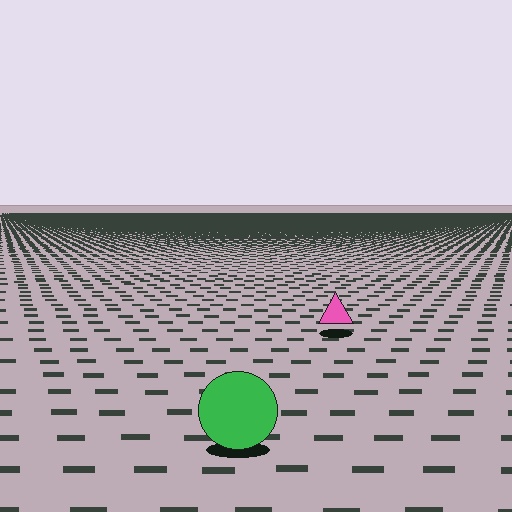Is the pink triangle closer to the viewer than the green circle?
No. The green circle is closer — you can tell from the texture gradient: the ground texture is coarser near it.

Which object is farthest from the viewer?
The pink triangle is farthest from the viewer. It appears smaller and the ground texture around it is denser.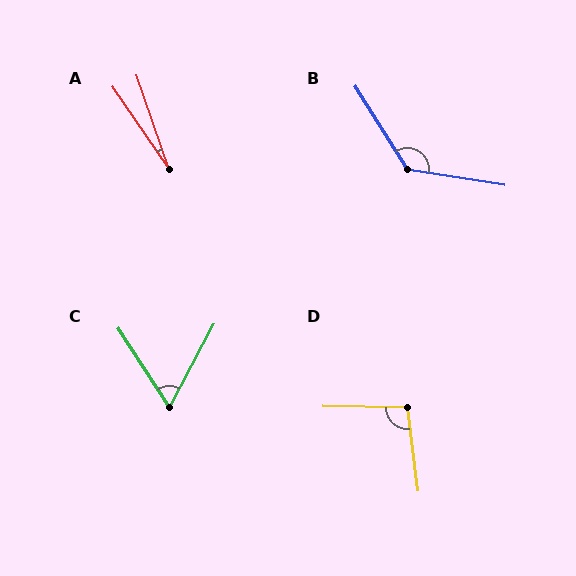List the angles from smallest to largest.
A (15°), C (61°), D (98°), B (131°).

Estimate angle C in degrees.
Approximately 61 degrees.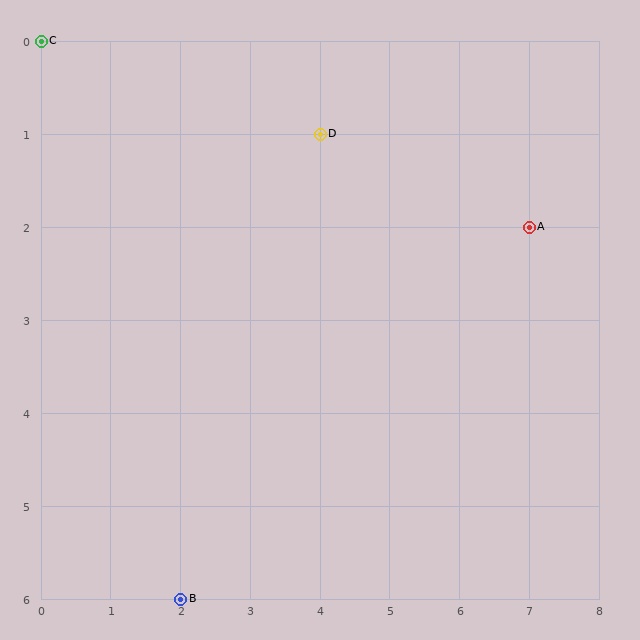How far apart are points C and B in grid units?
Points C and B are 2 columns and 6 rows apart (about 6.3 grid units diagonally).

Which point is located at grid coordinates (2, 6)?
Point B is at (2, 6).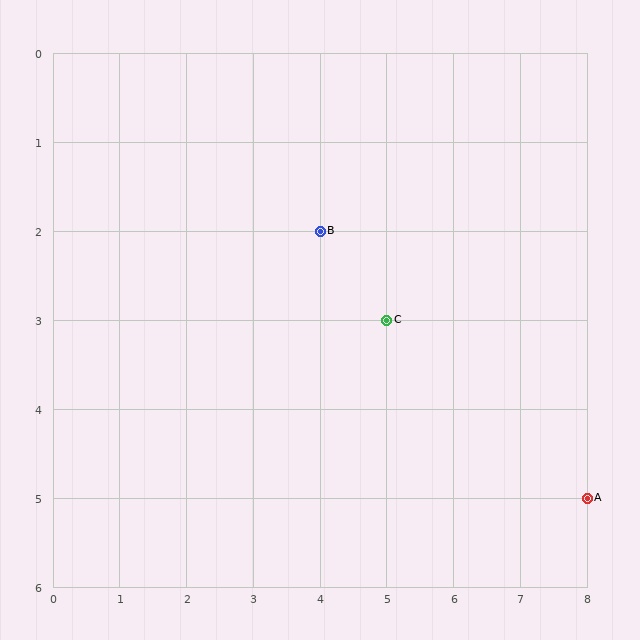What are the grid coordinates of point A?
Point A is at grid coordinates (8, 5).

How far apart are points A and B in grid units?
Points A and B are 4 columns and 3 rows apart (about 5.0 grid units diagonally).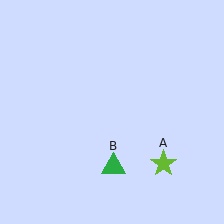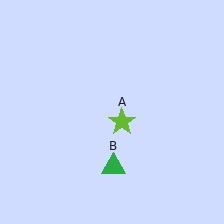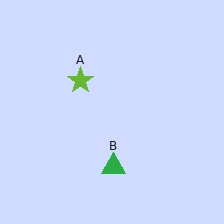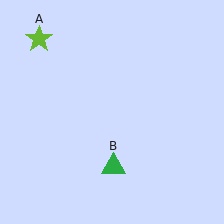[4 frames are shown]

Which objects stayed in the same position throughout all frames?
Green triangle (object B) remained stationary.